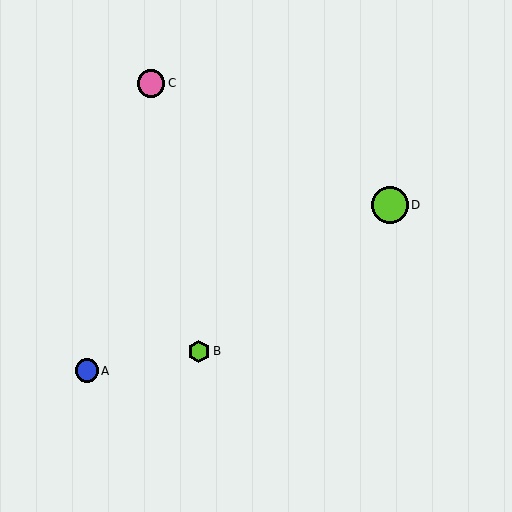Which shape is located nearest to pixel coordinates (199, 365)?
The lime hexagon (labeled B) at (199, 351) is nearest to that location.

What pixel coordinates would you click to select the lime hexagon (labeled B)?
Click at (199, 351) to select the lime hexagon B.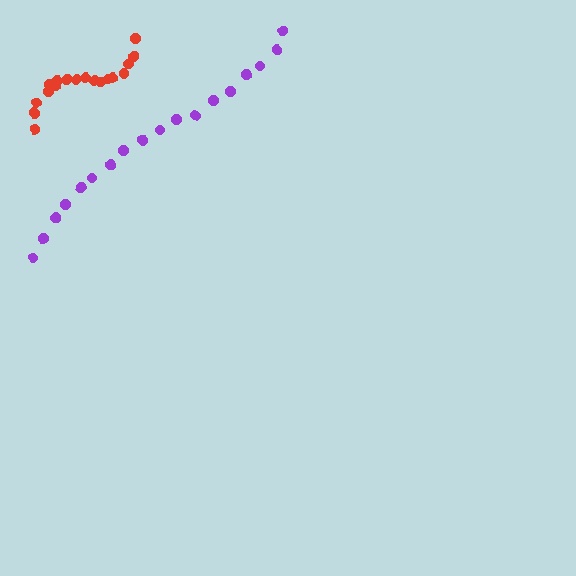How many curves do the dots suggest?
There are 2 distinct paths.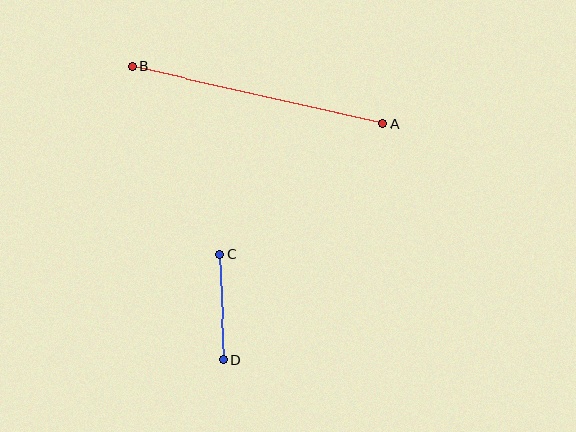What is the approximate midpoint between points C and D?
The midpoint is at approximately (222, 307) pixels.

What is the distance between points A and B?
The distance is approximately 258 pixels.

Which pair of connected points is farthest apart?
Points A and B are farthest apart.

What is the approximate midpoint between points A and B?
The midpoint is at approximately (258, 95) pixels.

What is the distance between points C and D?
The distance is approximately 106 pixels.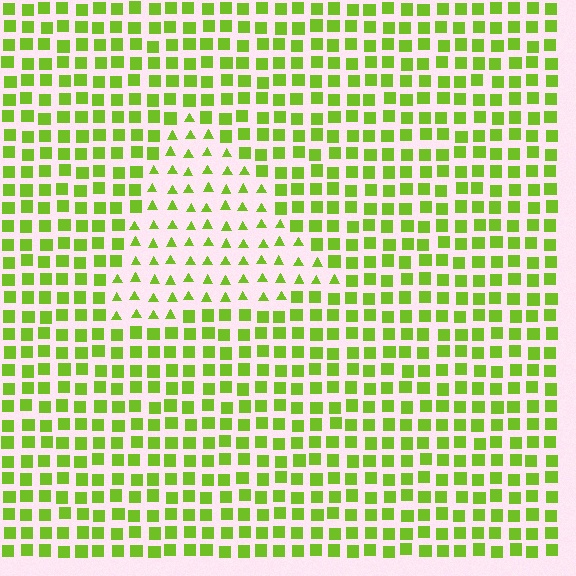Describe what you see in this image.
The image is filled with small lime elements arranged in a uniform grid. A triangle-shaped region contains triangles, while the surrounding area contains squares. The boundary is defined purely by the change in element shape.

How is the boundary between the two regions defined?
The boundary is defined by a change in element shape: triangles inside vs. squares outside. All elements share the same color and spacing.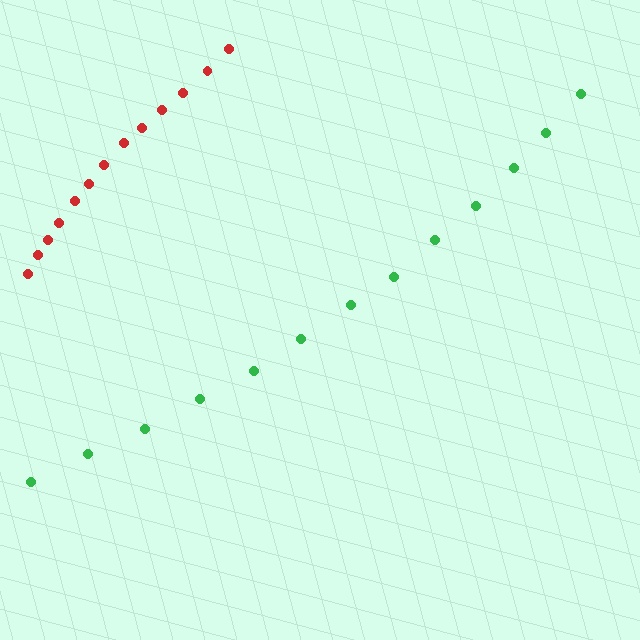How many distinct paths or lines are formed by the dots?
There are 2 distinct paths.